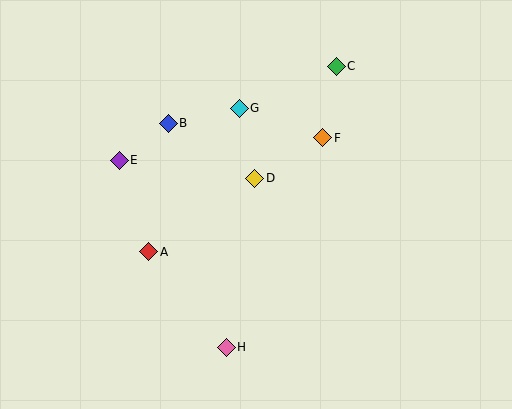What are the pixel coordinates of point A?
Point A is at (149, 252).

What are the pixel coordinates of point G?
Point G is at (239, 108).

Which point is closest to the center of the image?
Point D at (255, 178) is closest to the center.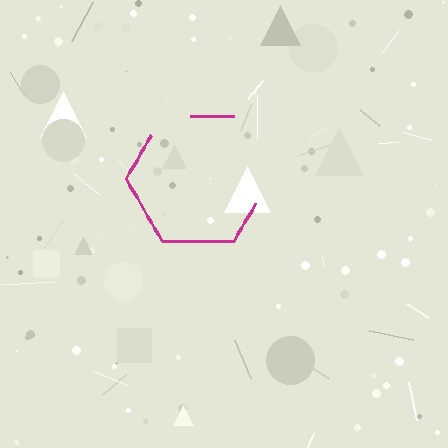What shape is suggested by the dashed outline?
The dashed outline suggests a hexagon.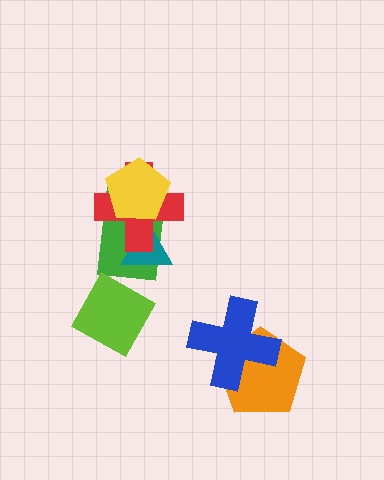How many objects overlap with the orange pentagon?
1 object overlaps with the orange pentagon.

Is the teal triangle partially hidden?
Yes, it is partially covered by another shape.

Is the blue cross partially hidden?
No, no other shape covers it.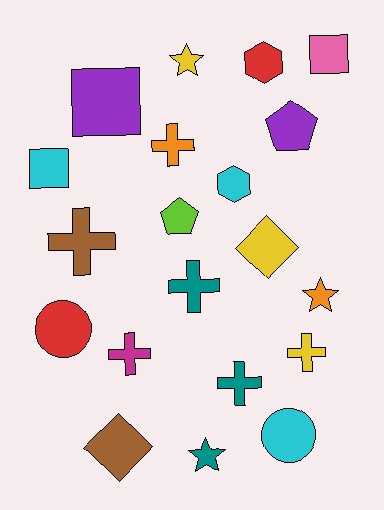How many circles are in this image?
There are 2 circles.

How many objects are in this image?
There are 20 objects.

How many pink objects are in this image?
There is 1 pink object.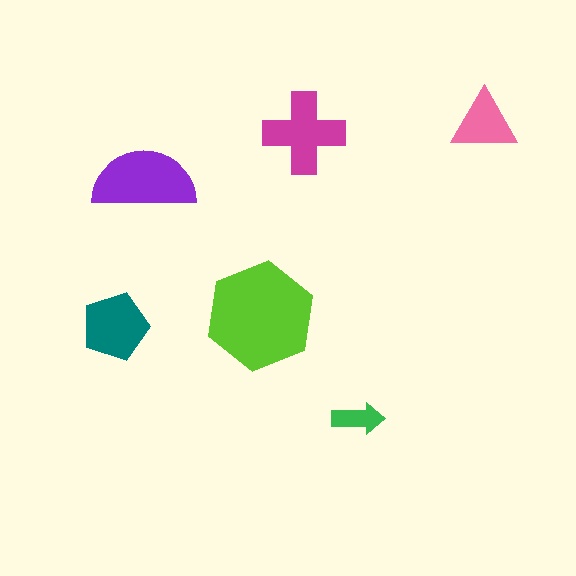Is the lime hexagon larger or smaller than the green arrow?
Larger.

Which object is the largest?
The lime hexagon.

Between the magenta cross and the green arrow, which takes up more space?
The magenta cross.